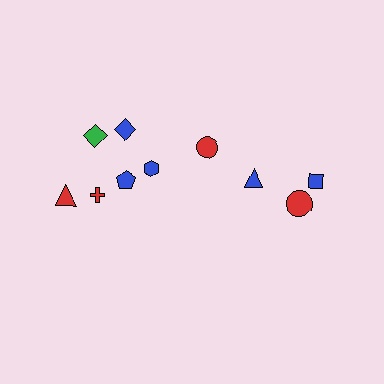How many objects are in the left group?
There are 6 objects.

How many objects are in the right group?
There are 4 objects.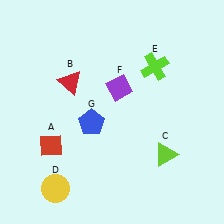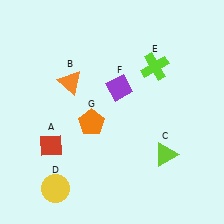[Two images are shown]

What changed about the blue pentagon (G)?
In Image 1, G is blue. In Image 2, it changed to orange.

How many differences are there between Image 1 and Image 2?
There are 2 differences between the two images.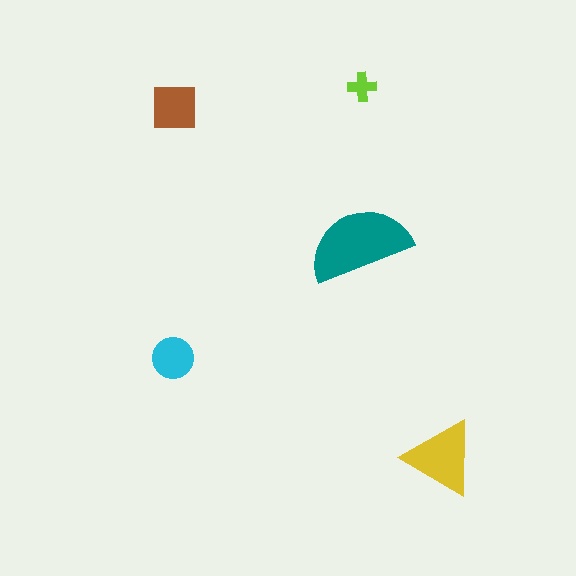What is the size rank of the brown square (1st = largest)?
3rd.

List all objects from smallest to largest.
The lime cross, the cyan circle, the brown square, the yellow triangle, the teal semicircle.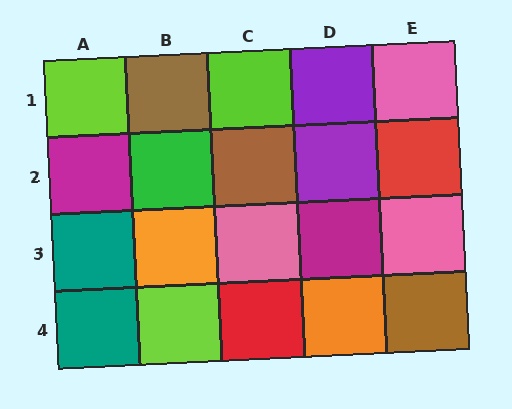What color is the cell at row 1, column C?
Lime.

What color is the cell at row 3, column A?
Teal.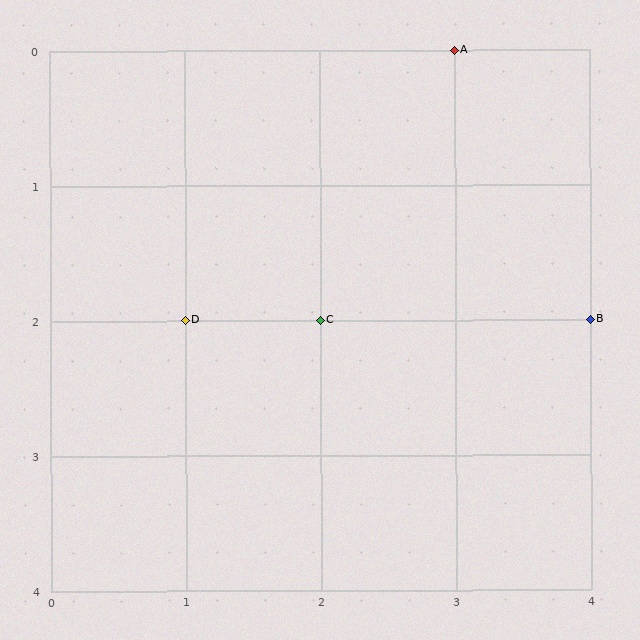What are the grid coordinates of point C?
Point C is at grid coordinates (2, 2).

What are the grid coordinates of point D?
Point D is at grid coordinates (1, 2).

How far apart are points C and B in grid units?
Points C and B are 2 columns apart.